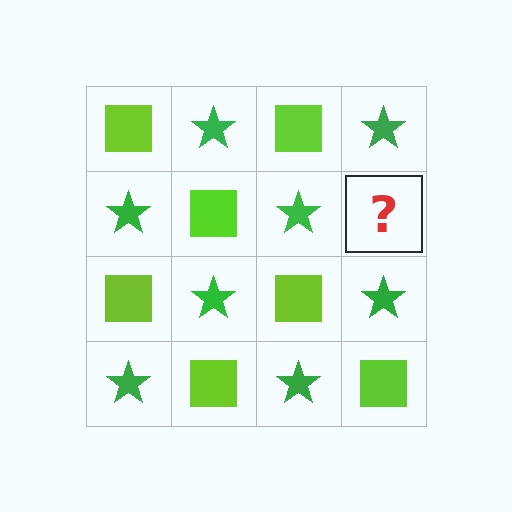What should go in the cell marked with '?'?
The missing cell should contain a lime square.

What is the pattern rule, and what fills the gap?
The rule is that it alternates lime square and green star in a checkerboard pattern. The gap should be filled with a lime square.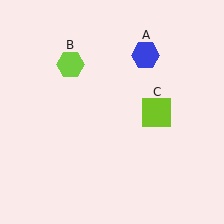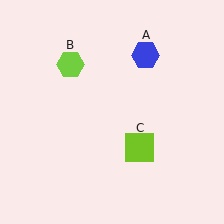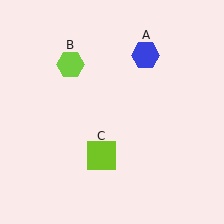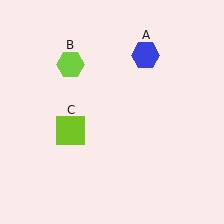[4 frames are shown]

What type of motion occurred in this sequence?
The lime square (object C) rotated clockwise around the center of the scene.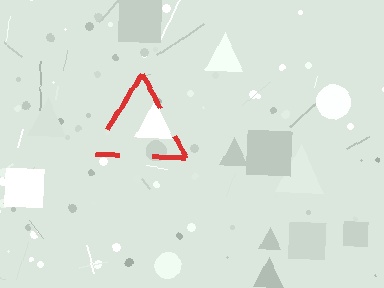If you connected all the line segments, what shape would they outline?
They would outline a triangle.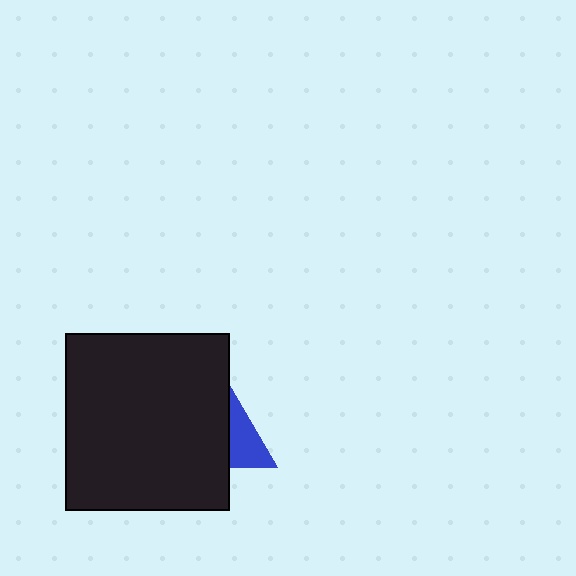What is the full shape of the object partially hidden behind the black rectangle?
The partially hidden object is a blue triangle.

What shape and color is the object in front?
The object in front is a black rectangle.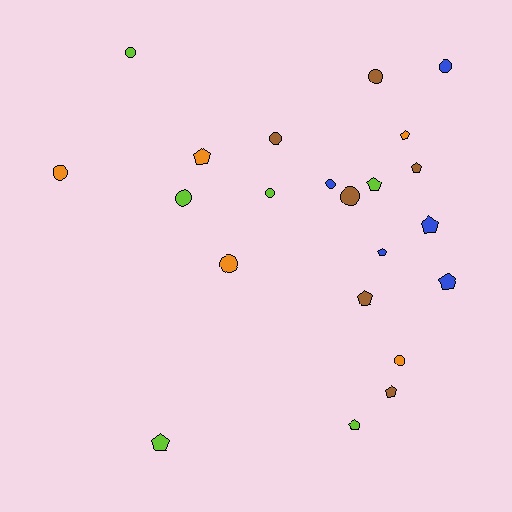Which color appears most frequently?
Lime, with 6 objects.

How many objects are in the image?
There are 22 objects.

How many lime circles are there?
There are 3 lime circles.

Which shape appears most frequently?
Pentagon, with 11 objects.